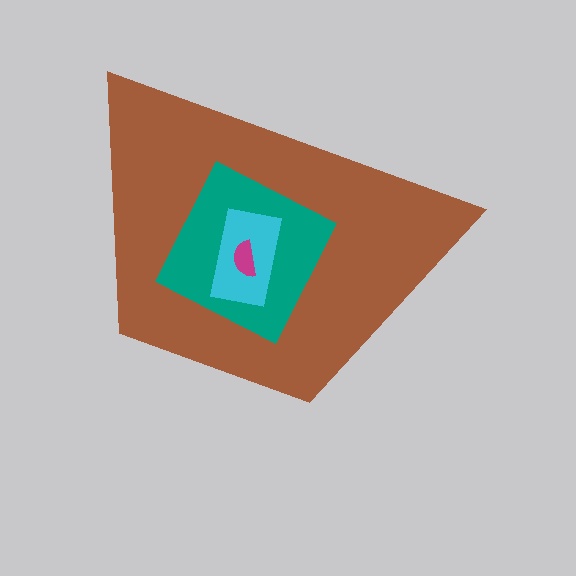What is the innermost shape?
The magenta semicircle.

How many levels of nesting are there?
4.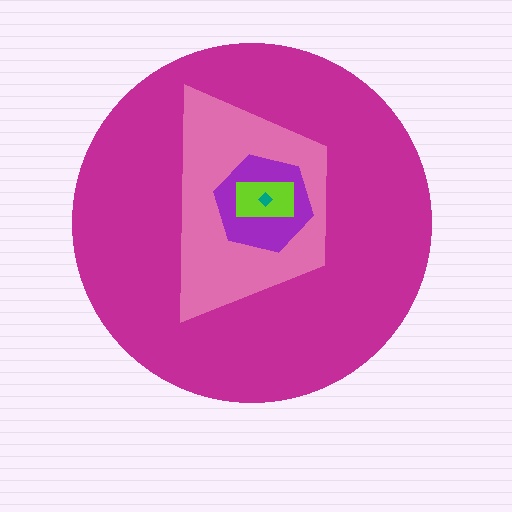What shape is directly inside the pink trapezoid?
The purple hexagon.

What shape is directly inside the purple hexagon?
The lime rectangle.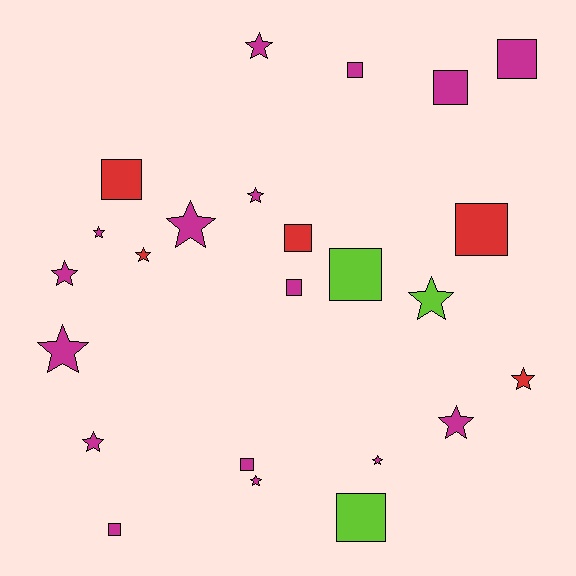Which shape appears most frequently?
Star, with 13 objects.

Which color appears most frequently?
Magenta, with 16 objects.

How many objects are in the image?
There are 24 objects.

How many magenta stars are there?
There are 10 magenta stars.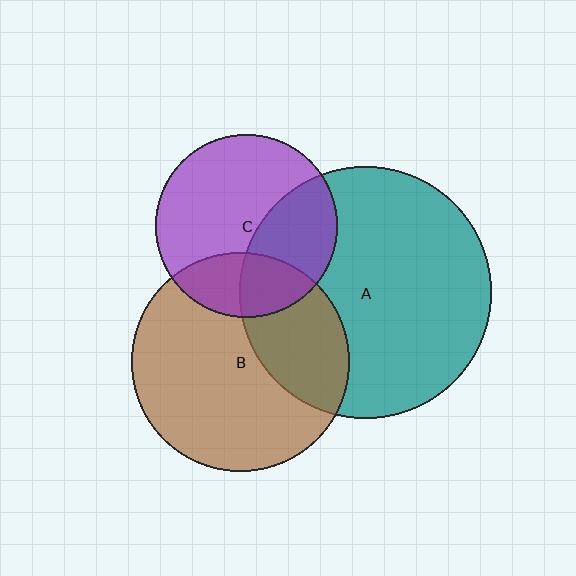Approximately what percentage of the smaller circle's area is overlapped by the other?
Approximately 25%.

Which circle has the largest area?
Circle A (teal).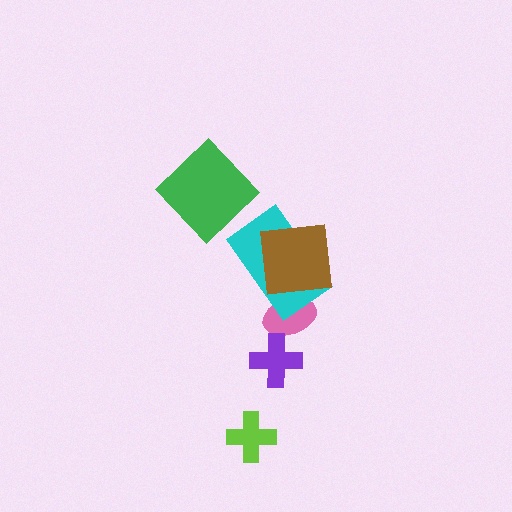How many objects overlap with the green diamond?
0 objects overlap with the green diamond.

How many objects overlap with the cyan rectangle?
2 objects overlap with the cyan rectangle.